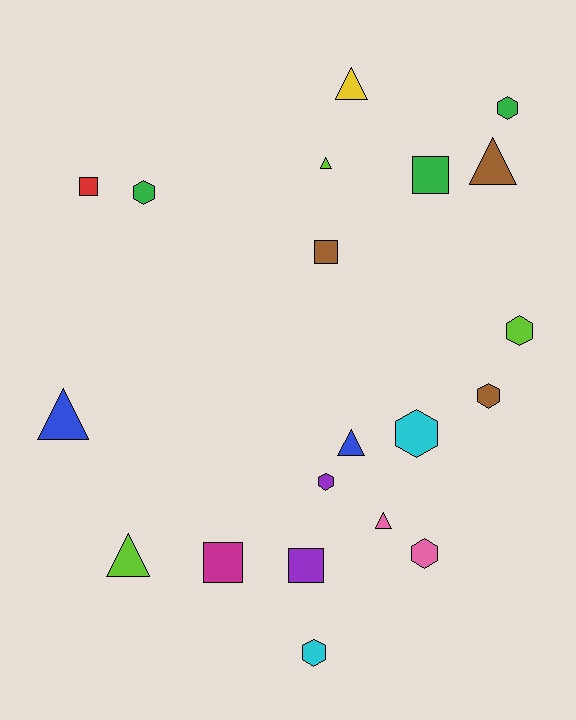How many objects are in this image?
There are 20 objects.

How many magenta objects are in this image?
There is 1 magenta object.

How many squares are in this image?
There are 5 squares.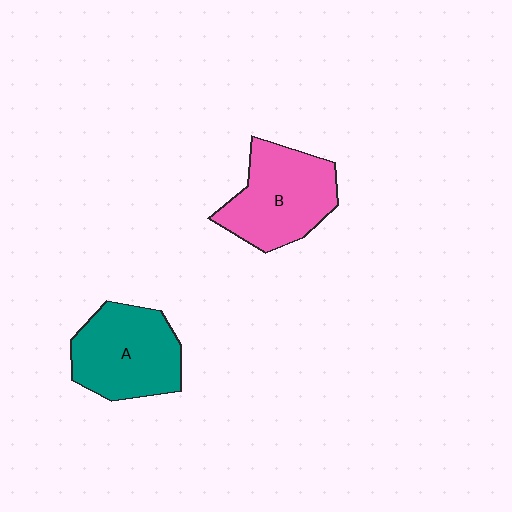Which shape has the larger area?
Shape B (pink).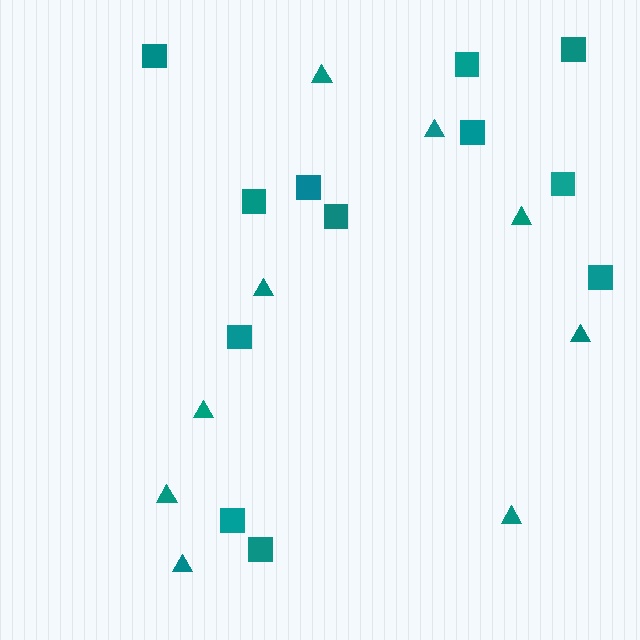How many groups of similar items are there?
There are 2 groups: one group of triangles (9) and one group of squares (12).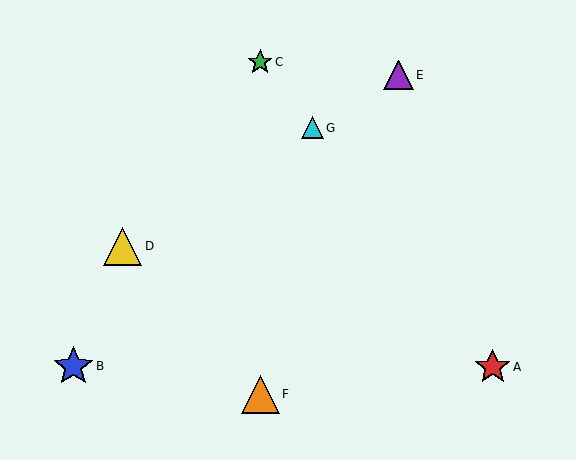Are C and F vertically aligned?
Yes, both are at x≈260.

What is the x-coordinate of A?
Object A is at x≈493.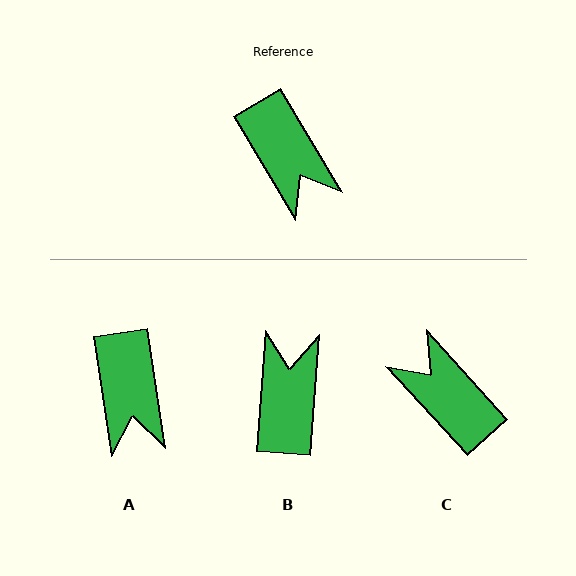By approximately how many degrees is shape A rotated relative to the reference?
Approximately 23 degrees clockwise.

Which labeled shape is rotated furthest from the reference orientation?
C, about 169 degrees away.